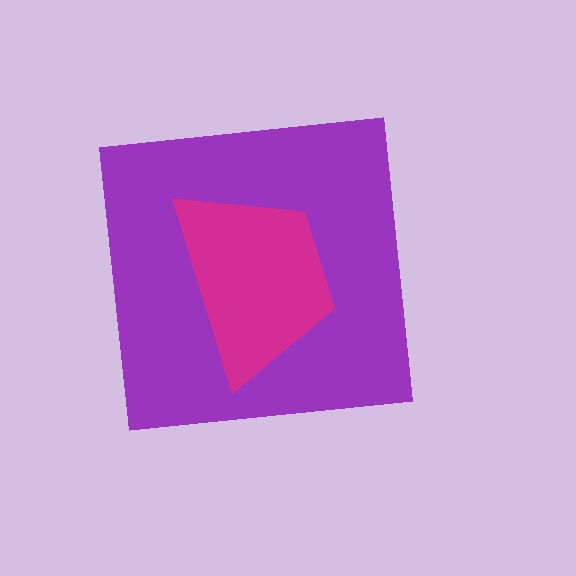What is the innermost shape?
The magenta trapezoid.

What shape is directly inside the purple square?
The magenta trapezoid.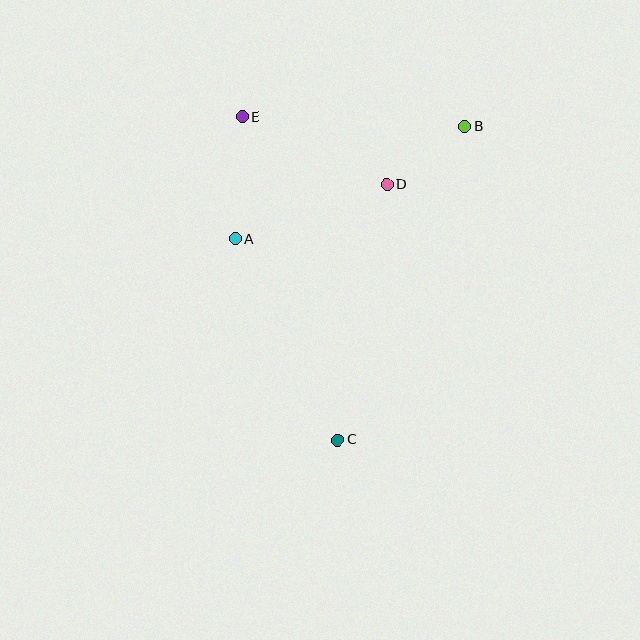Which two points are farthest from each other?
Points B and C are farthest from each other.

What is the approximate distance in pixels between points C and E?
The distance between C and E is approximately 337 pixels.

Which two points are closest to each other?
Points B and D are closest to each other.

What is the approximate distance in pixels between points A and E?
The distance between A and E is approximately 123 pixels.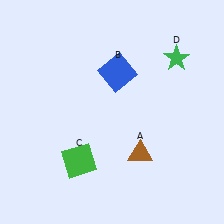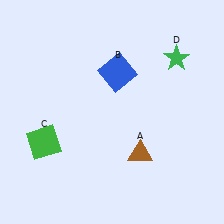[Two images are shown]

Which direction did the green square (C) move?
The green square (C) moved left.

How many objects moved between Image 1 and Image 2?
1 object moved between the two images.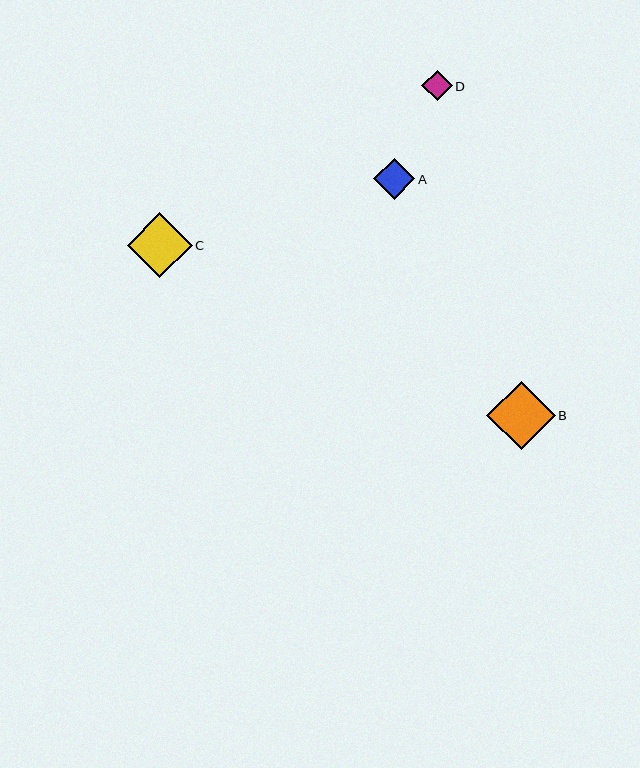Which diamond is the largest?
Diamond B is the largest with a size of approximately 69 pixels.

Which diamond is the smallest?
Diamond D is the smallest with a size of approximately 30 pixels.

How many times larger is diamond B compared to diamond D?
Diamond B is approximately 2.3 times the size of diamond D.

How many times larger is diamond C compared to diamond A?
Diamond C is approximately 1.6 times the size of diamond A.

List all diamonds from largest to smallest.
From largest to smallest: B, C, A, D.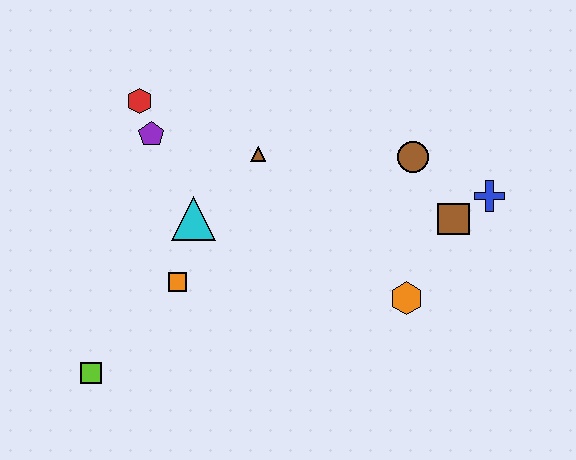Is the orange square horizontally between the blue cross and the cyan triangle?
No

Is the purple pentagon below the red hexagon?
Yes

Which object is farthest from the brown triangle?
The lime square is farthest from the brown triangle.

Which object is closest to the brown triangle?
The cyan triangle is closest to the brown triangle.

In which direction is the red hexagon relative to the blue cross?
The red hexagon is to the left of the blue cross.